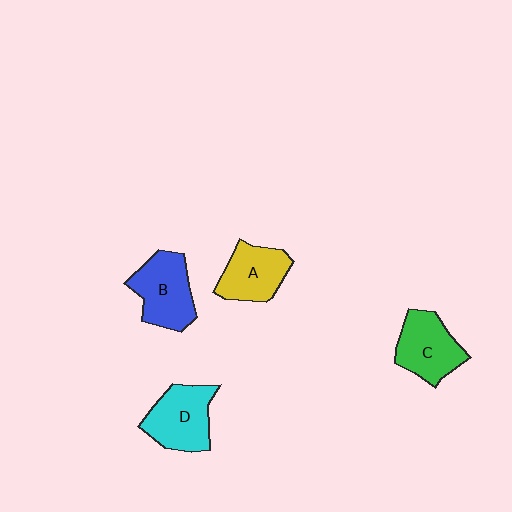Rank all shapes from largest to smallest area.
From largest to smallest: B (blue), D (cyan), C (green), A (yellow).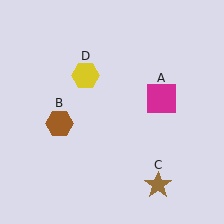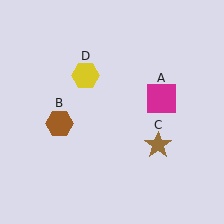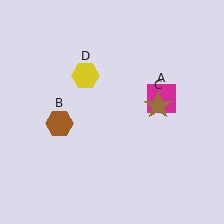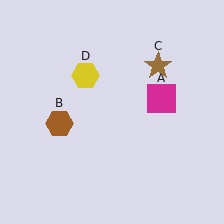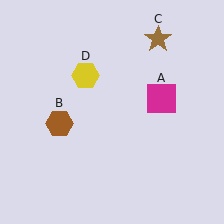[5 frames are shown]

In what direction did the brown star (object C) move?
The brown star (object C) moved up.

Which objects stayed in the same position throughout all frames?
Magenta square (object A) and brown hexagon (object B) and yellow hexagon (object D) remained stationary.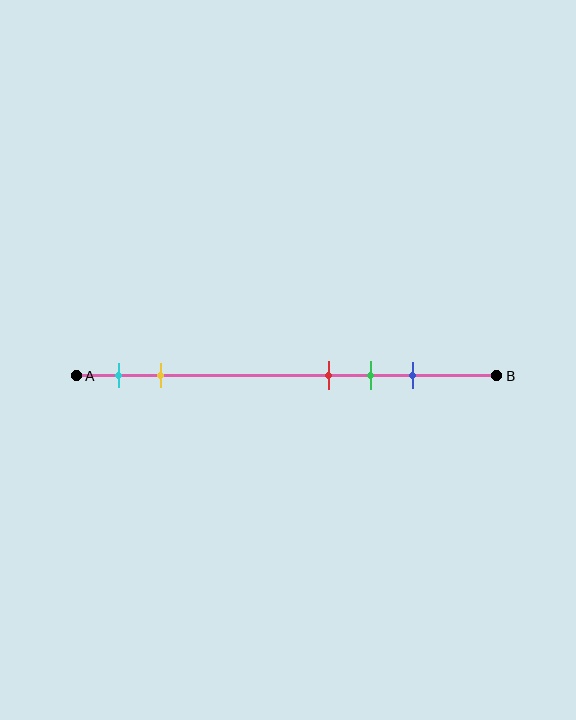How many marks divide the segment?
There are 5 marks dividing the segment.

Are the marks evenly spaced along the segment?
No, the marks are not evenly spaced.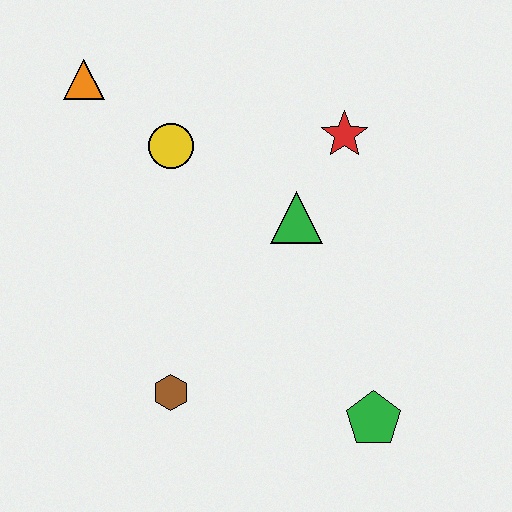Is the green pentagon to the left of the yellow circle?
No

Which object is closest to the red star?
The green triangle is closest to the red star.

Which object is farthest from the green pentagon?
The orange triangle is farthest from the green pentagon.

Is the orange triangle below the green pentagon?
No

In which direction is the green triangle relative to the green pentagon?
The green triangle is above the green pentagon.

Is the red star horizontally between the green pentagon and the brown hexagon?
Yes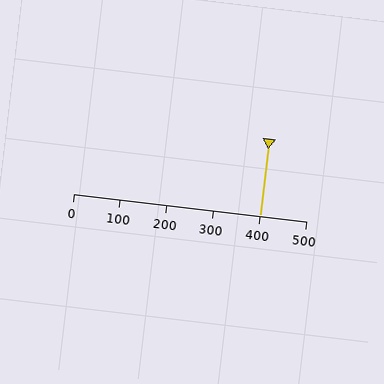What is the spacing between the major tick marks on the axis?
The major ticks are spaced 100 apart.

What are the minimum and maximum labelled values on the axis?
The axis runs from 0 to 500.